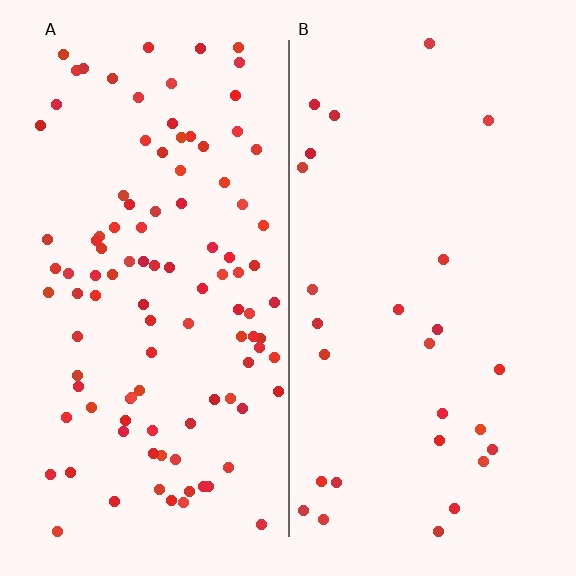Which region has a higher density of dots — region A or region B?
A (the left).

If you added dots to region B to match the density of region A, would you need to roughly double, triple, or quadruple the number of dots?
Approximately quadruple.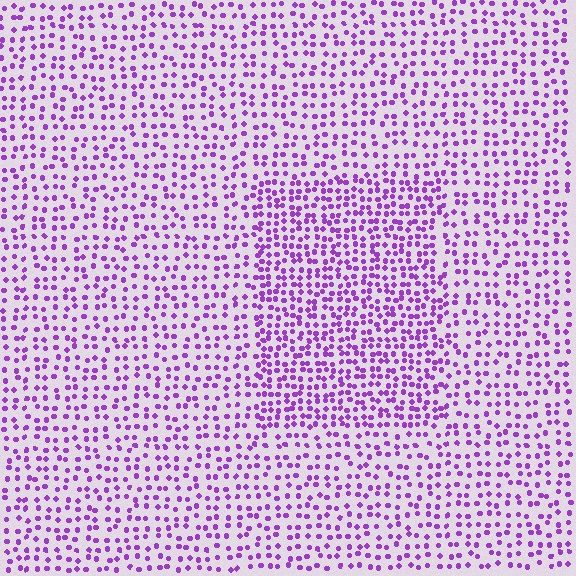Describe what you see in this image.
The image contains small purple elements arranged at two different densities. A rectangle-shaped region is visible where the elements are more densely packed than the surrounding area.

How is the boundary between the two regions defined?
The boundary is defined by a change in element density (approximately 1.7x ratio). All elements are the same color, size, and shape.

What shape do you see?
I see a rectangle.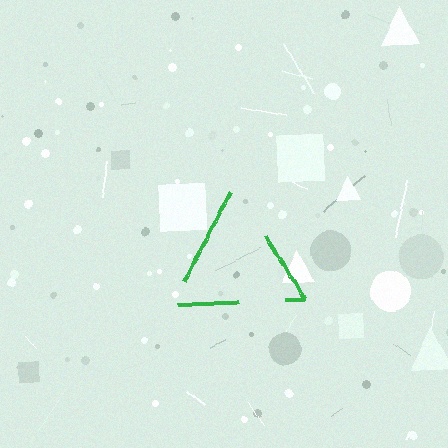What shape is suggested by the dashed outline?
The dashed outline suggests a triangle.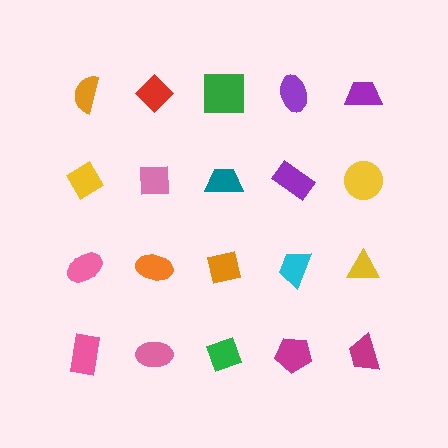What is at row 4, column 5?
A magenta trapezoid.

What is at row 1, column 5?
A purple trapezoid.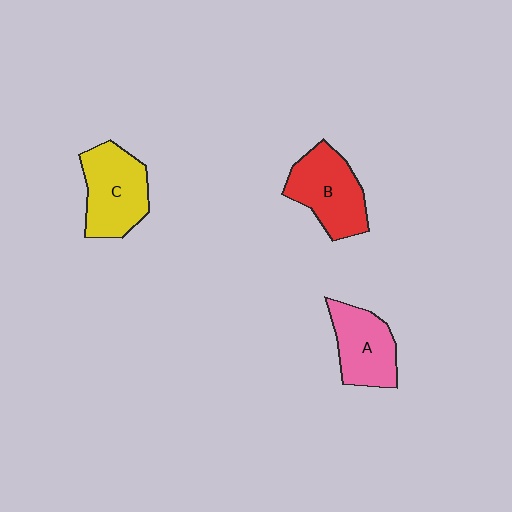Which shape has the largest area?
Shape C (yellow).